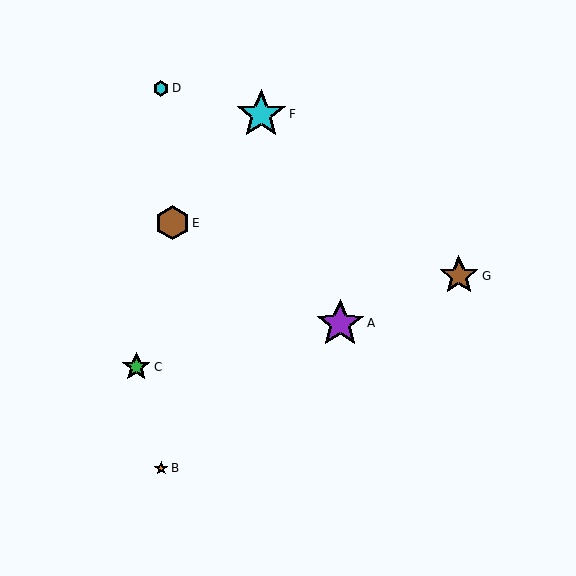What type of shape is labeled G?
Shape G is a brown star.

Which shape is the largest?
The cyan star (labeled F) is the largest.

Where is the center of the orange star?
The center of the orange star is at (161, 468).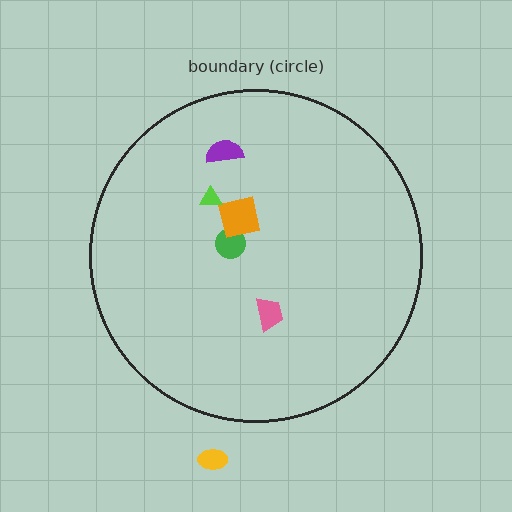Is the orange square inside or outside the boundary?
Inside.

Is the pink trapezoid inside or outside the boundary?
Inside.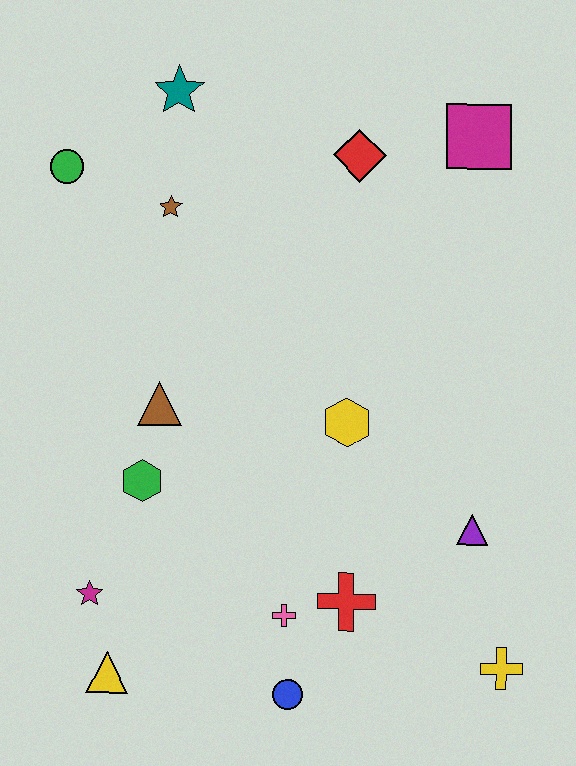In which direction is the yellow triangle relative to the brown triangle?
The yellow triangle is below the brown triangle.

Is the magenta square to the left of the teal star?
No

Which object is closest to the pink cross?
The red cross is closest to the pink cross.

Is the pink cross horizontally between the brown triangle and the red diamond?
Yes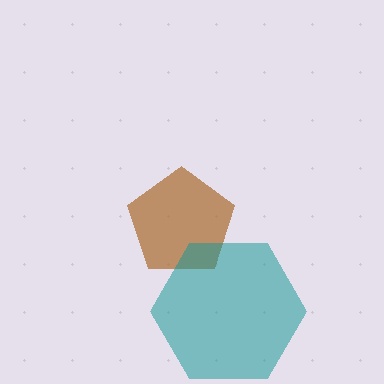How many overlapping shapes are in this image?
There are 2 overlapping shapes in the image.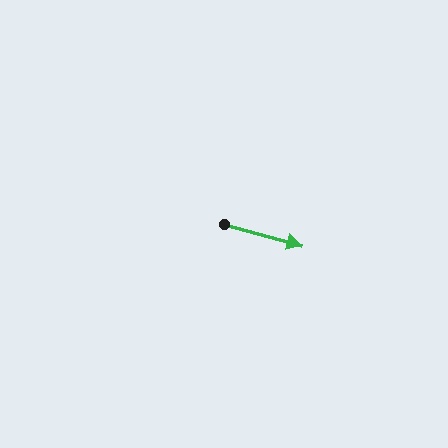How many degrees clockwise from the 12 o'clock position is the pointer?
Approximately 106 degrees.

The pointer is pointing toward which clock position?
Roughly 4 o'clock.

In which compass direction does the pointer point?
East.